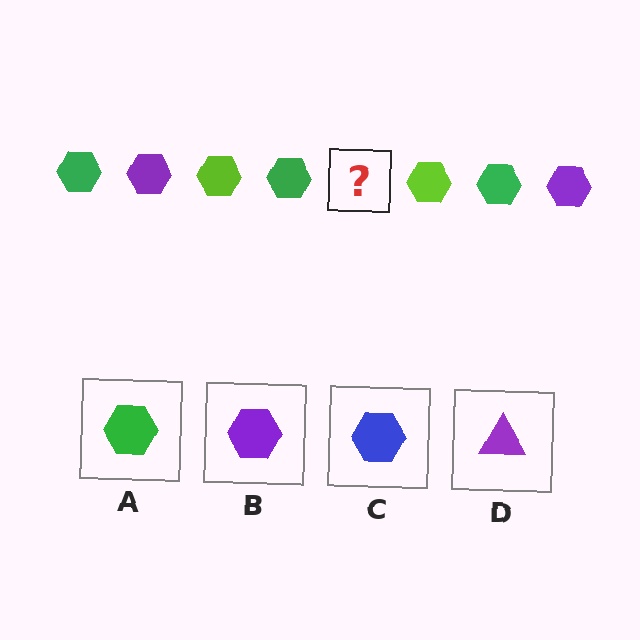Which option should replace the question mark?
Option B.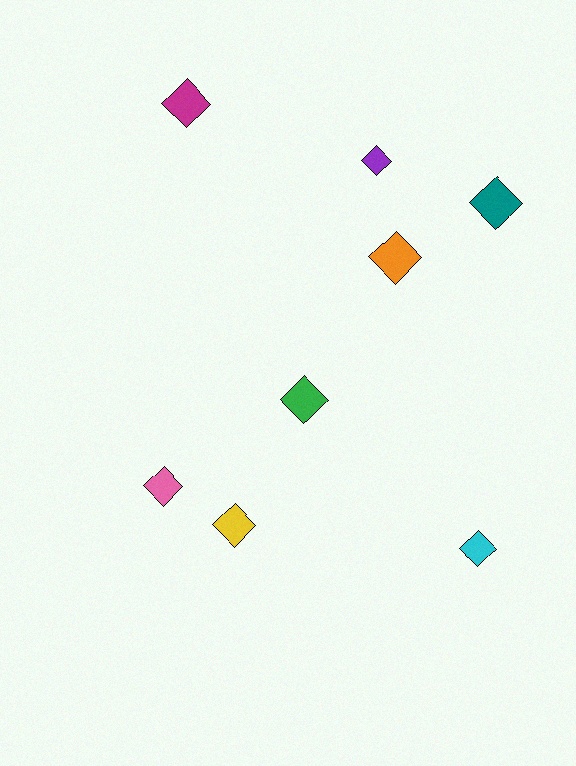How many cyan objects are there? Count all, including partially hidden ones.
There is 1 cyan object.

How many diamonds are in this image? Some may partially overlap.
There are 8 diamonds.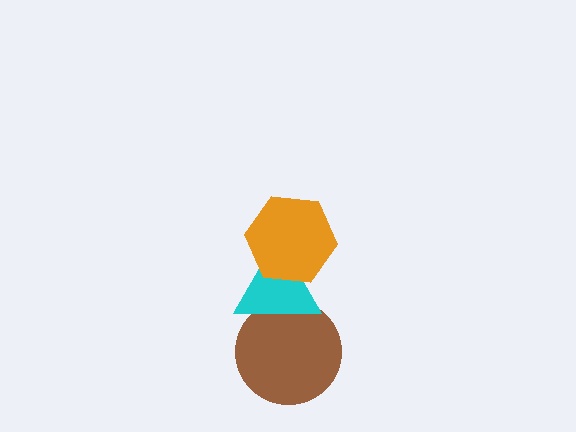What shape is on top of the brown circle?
The cyan triangle is on top of the brown circle.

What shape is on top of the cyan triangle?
The orange hexagon is on top of the cyan triangle.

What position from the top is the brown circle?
The brown circle is 3rd from the top.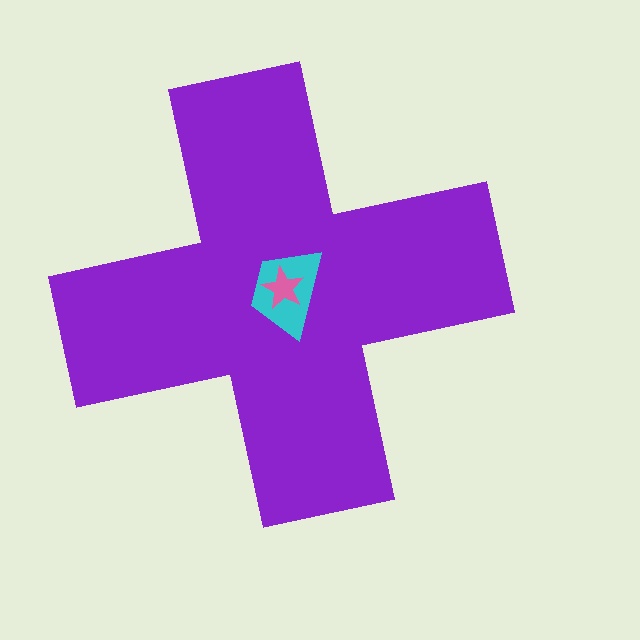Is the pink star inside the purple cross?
Yes.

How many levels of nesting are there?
3.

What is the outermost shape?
The purple cross.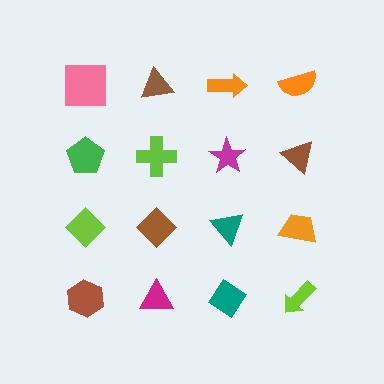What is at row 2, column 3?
A magenta star.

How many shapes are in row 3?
4 shapes.